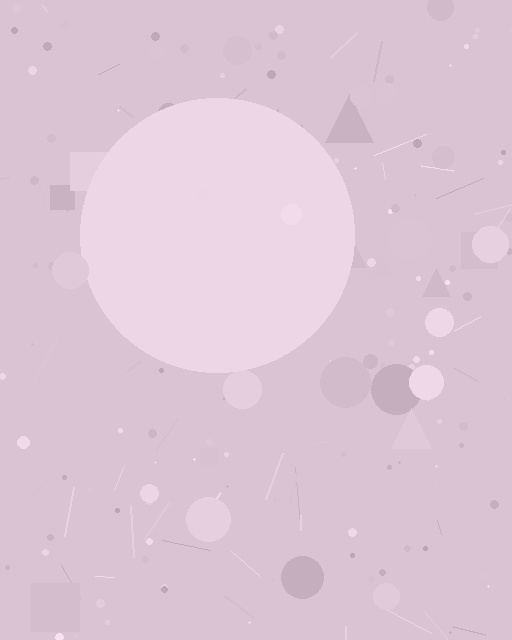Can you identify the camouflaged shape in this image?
The camouflaged shape is a circle.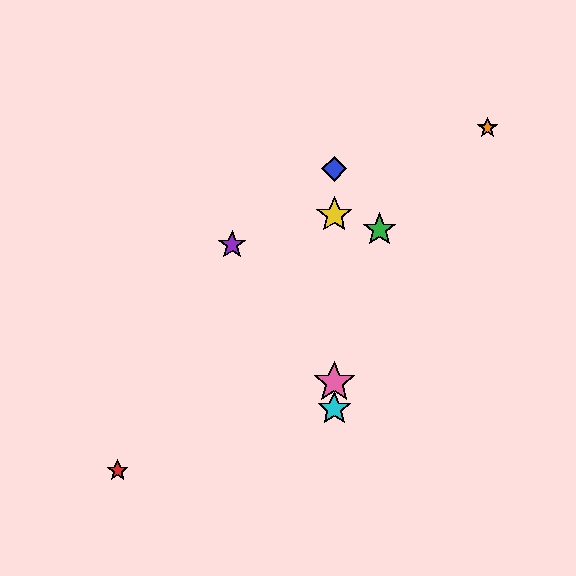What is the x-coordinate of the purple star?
The purple star is at x≈232.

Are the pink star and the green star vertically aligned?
No, the pink star is at x≈334 and the green star is at x≈379.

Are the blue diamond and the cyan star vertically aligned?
Yes, both are at x≈334.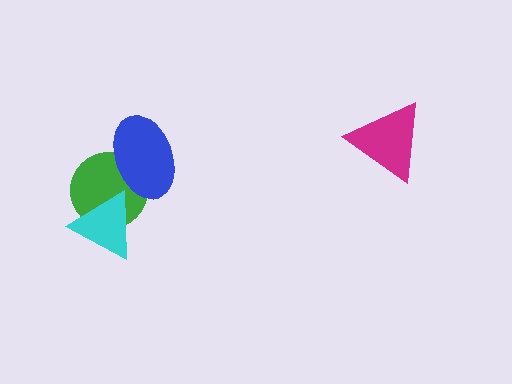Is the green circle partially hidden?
Yes, it is partially covered by another shape.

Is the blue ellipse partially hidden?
No, no other shape covers it.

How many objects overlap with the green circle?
2 objects overlap with the green circle.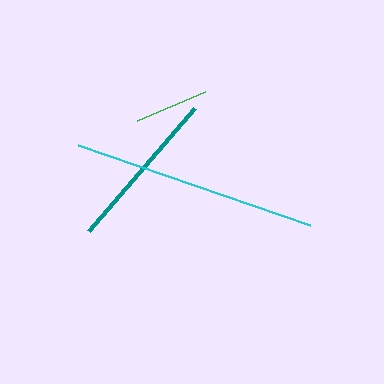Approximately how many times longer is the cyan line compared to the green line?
The cyan line is approximately 3.3 times the length of the green line.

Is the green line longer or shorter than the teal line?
The teal line is longer than the green line.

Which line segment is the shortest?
The green line is the shortest at approximately 74 pixels.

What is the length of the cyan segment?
The cyan segment is approximately 245 pixels long.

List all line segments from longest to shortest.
From longest to shortest: cyan, teal, green.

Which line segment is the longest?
The cyan line is the longest at approximately 245 pixels.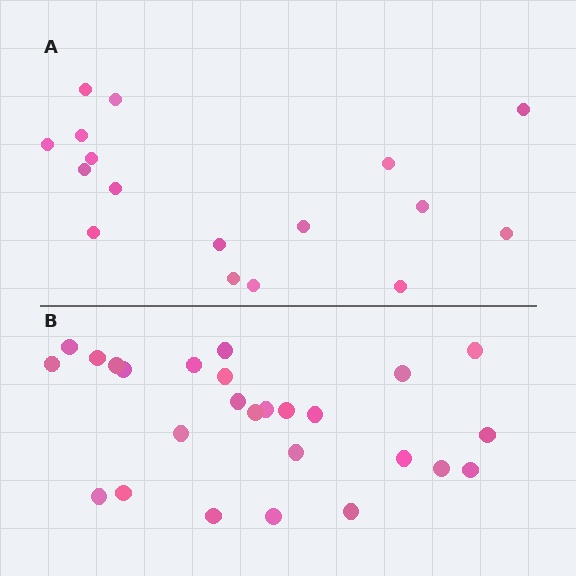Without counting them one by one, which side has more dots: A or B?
Region B (the bottom region) has more dots.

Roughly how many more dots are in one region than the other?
Region B has roughly 8 or so more dots than region A.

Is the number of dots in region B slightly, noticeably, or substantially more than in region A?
Region B has substantially more. The ratio is roughly 1.5 to 1.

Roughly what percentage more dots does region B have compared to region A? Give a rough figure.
About 55% more.